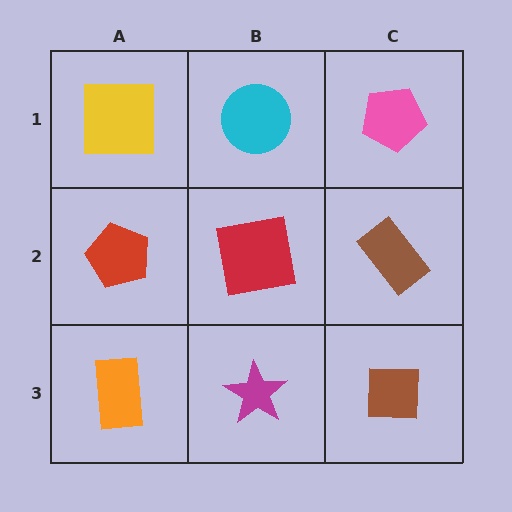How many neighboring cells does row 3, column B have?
3.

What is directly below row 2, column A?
An orange rectangle.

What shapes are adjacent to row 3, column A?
A red pentagon (row 2, column A), a magenta star (row 3, column B).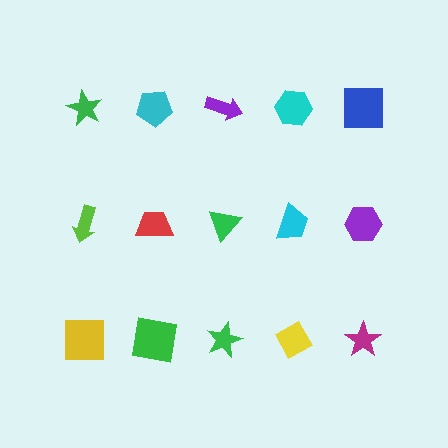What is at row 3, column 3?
A green star.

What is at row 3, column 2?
A green square.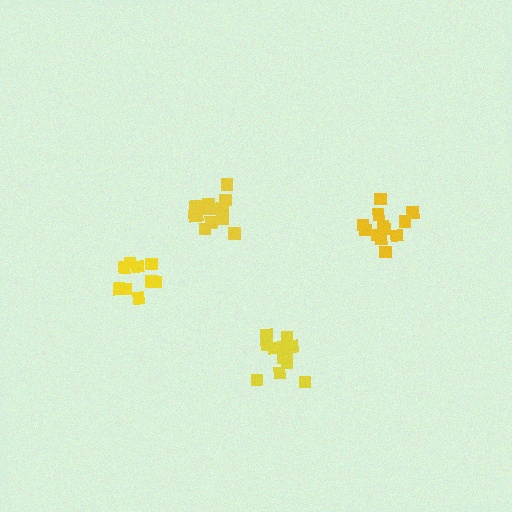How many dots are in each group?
Group 1: 14 dots, Group 2: 13 dots, Group 3: 12 dots, Group 4: 9 dots (48 total).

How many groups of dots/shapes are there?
There are 4 groups.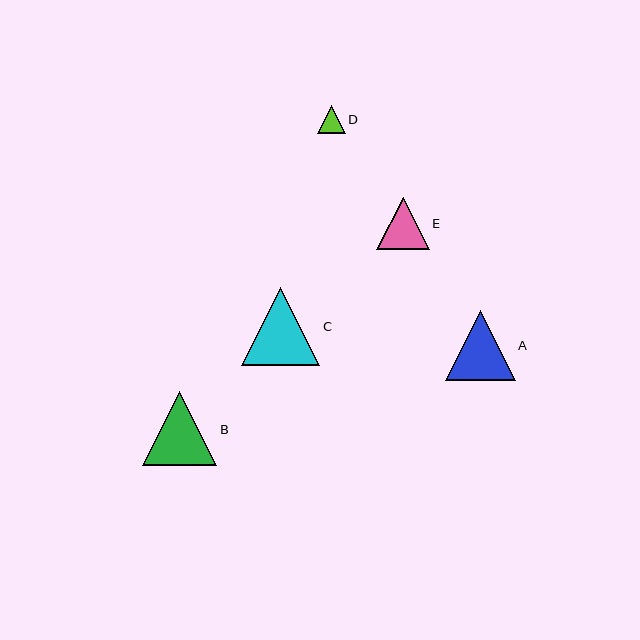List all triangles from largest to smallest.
From largest to smallest: C, B, A, E, D.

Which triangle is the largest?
Triangle C is the largest with a size of approximately 78 pixels.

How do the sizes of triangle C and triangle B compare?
Triangle C and triangle B are approximately the same size.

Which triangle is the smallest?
Triangle D is the smallest with a size of approximately 28 pixels.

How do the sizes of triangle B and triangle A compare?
Triangle B and triangle A are approximately the same size.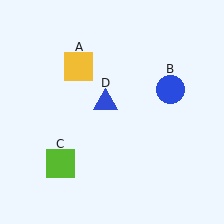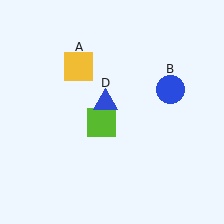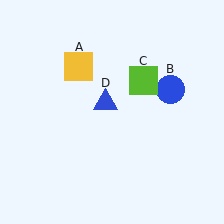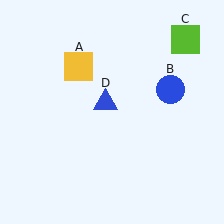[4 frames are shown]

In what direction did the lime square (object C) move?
The lime square (object C) moved up and to the right.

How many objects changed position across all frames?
1 object changed position: lime square (object C).